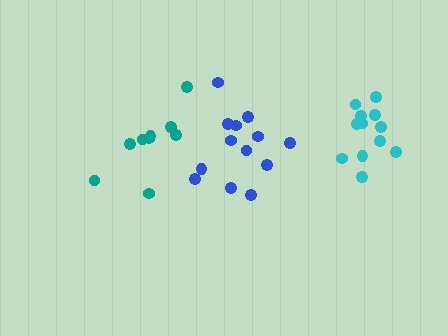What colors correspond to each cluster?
The clusters are colored: cyan, teal, blue.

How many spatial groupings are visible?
There are 3 spatial groupings.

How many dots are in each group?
Group 1: 12 dots, Group 2: 9 dots, Group 3: 13 dots (34 total).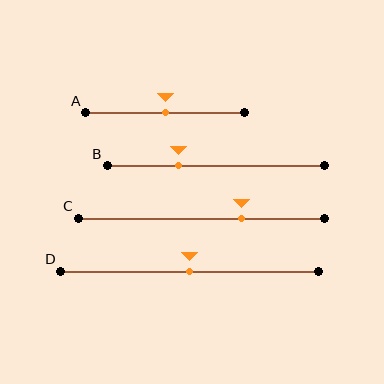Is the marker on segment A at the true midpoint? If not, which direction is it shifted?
Yes, the marker on segment A is at the true midpoint.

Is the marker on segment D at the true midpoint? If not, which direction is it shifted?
Yes, the marker on segment D is at the true midpoint.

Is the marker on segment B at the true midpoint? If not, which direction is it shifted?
No, the marker on segment B is shifted to the left by about 17% of the segment length.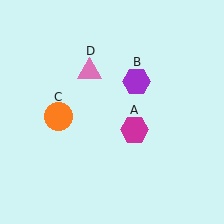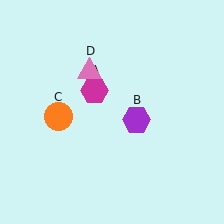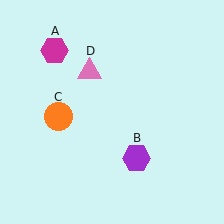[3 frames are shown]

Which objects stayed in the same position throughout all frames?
Orange circle (object C) and pink triangle (object D) remained stationary.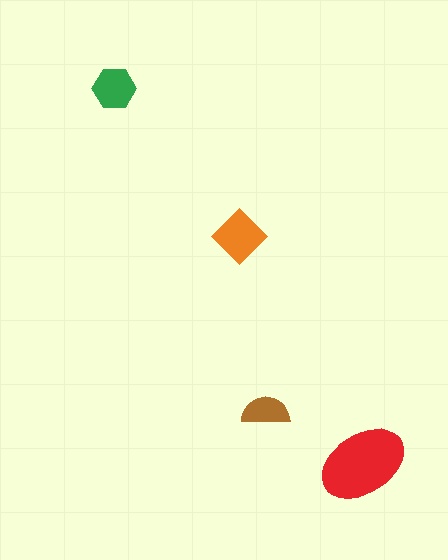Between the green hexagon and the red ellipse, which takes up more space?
The red ellipse.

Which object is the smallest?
The brown semicircle.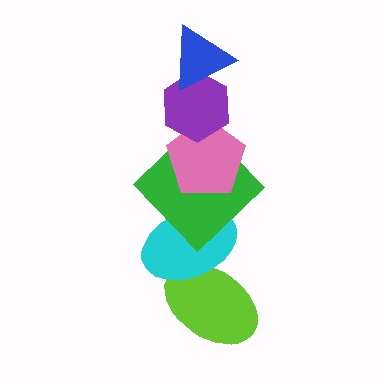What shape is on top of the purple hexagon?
The blue triangle is on top of the purple hexagon.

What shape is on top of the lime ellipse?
The cyan ellipse is on top of the lime ellipse.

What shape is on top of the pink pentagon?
The purple hexagon is on top of the pink pentagon.